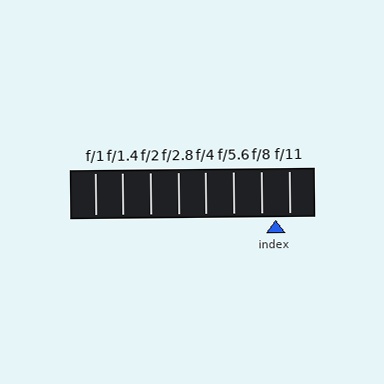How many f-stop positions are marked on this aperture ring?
There are 8 f-stop positions marked.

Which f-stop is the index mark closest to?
The index mark is closest to f/11.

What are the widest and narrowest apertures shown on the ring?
The widest aperture shown is f/1 and the narrowest is f/11.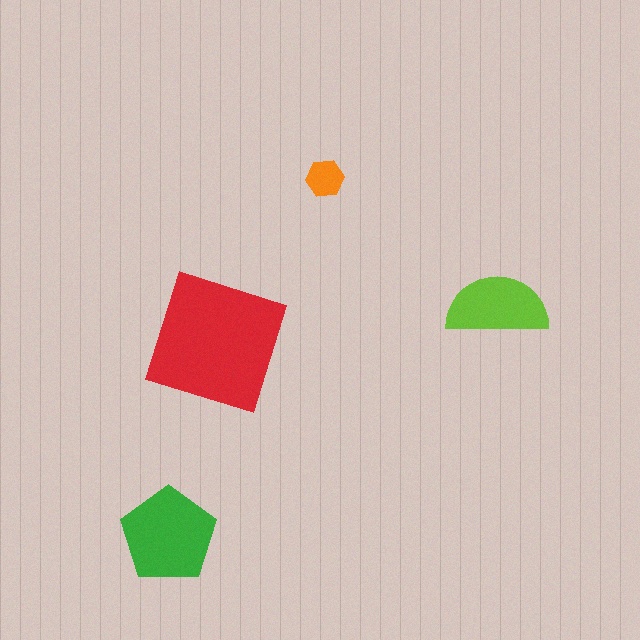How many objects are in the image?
There are 4 objects in the image.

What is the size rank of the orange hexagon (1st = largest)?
4th.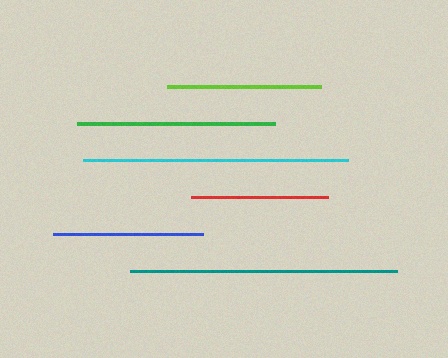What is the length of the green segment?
The green segment is approximately 198 pixels long.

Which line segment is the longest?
The teal line is the longest at approximately 267 pixels.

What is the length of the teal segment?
The teal segment is approximately 267 pixels long.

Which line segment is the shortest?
The red line is the shortest at approximately 137 pixels.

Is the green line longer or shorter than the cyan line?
The cyan line is longer than the green line.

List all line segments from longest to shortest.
From longest to shortest: teal, cyan, green, lime, blue, red.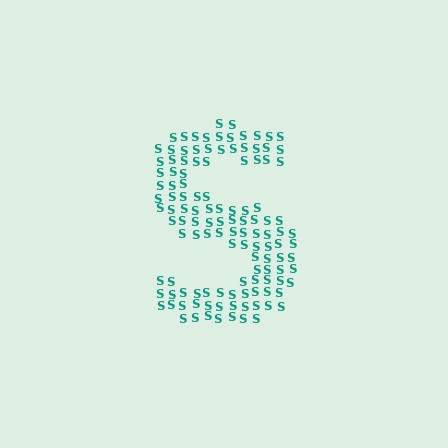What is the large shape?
The large shape is the letter S.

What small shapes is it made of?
It is made of small letter S's.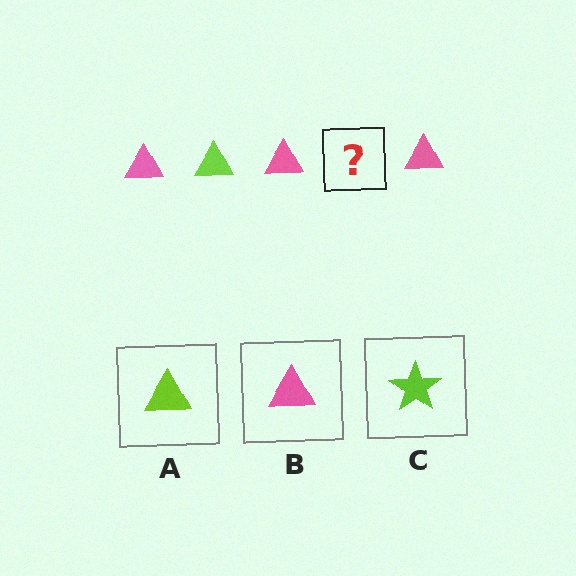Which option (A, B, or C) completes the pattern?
A.